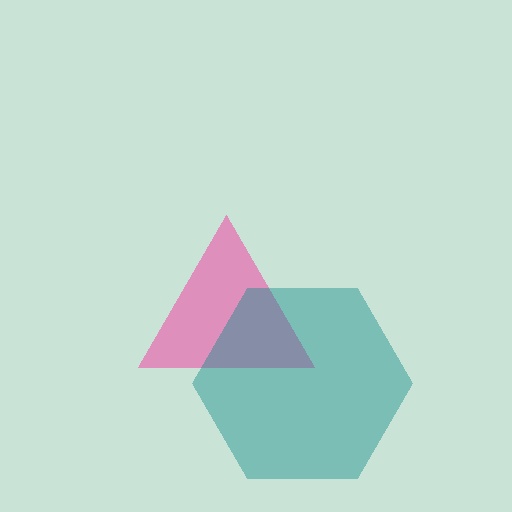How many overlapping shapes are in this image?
There are 2 overlapping shapes in the image.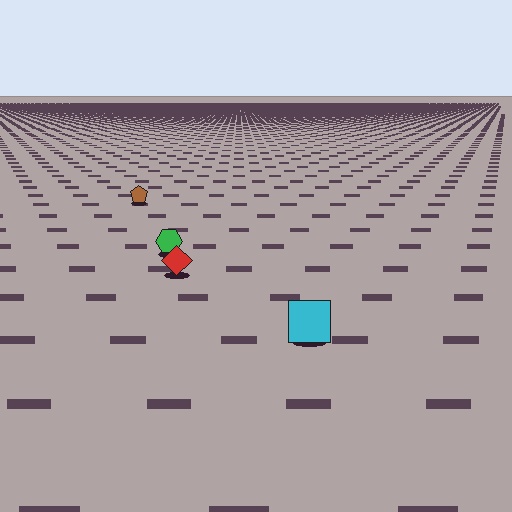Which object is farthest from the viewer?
The brown pentagon is farthest from the viewer. It appears smaller and the ground texture around it is denser.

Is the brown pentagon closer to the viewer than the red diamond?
No. The red diamond is closer — you can tell from the texture gradient: the ground texture is coarser near it.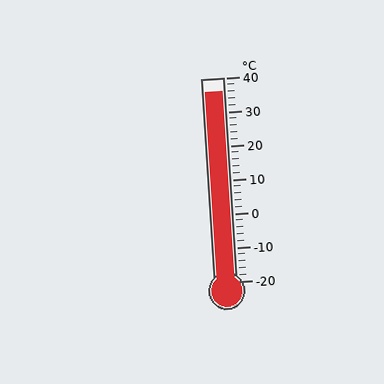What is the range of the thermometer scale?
The thermometer scale ranges from -20°C to 40°C.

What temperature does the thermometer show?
The thermometer shows approximately 36°C.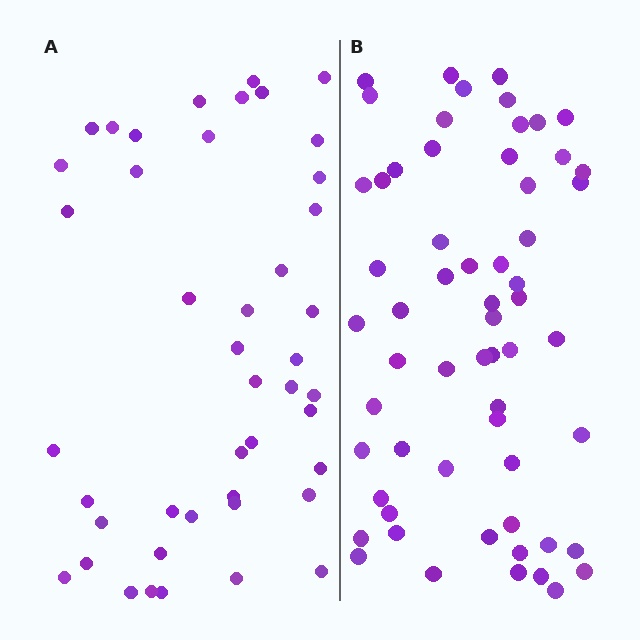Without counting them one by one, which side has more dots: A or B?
Region B (the right region) has more dots.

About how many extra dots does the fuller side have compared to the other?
Region B has approximately 15 more dots than region A.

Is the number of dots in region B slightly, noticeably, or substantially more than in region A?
Region B has noticeably more, but not dramatically so. The ratio is roughly 1.4 to 1.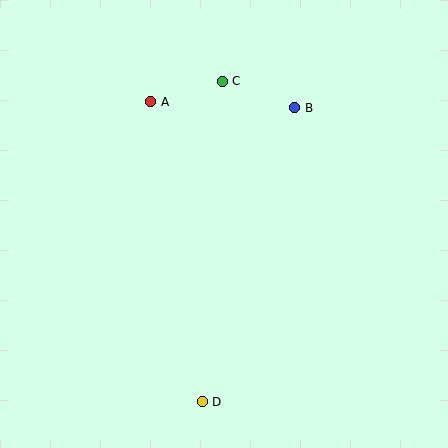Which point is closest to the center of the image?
Point B at (295, 108) is closest to the center.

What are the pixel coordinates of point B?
Point B is at (295, 108).